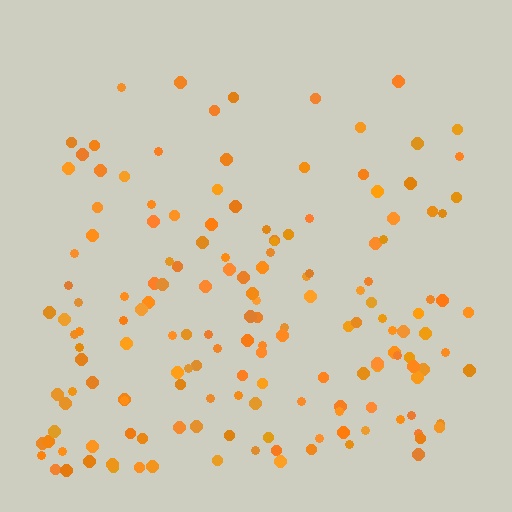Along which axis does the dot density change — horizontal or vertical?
Vertical.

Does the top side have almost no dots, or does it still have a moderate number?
Still a moderate number, just noticeably fewer than the bottom.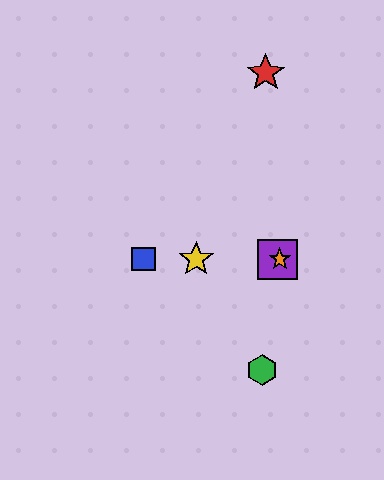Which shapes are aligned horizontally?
The blue square, the yellow star, the purple square, the orange star are aligned horizontally.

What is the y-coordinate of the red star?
The red star is at y≈73.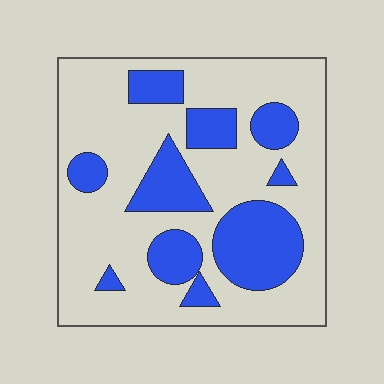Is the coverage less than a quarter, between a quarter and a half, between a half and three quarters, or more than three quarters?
Between a quarter and a half.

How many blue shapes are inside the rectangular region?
10.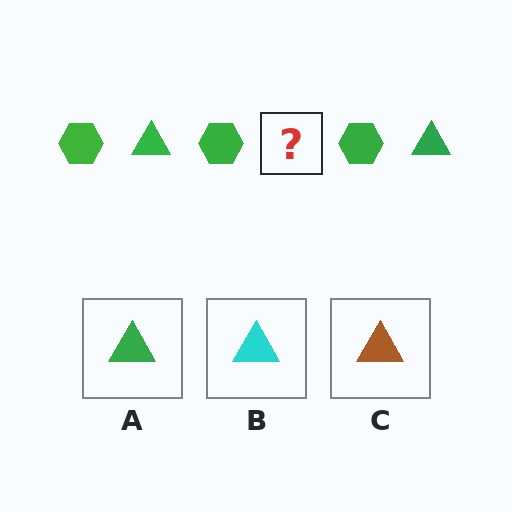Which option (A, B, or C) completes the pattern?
A.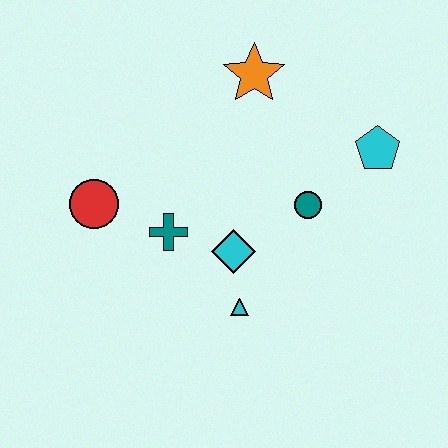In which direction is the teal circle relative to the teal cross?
The teal circle is to the right of the teal cross.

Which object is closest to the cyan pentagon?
The teal circle is closest to the cyan pentagon.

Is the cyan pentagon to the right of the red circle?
Yes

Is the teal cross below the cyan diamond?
No